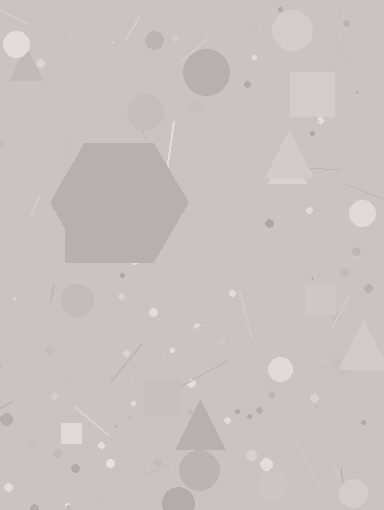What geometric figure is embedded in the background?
A hexagon is embedded in the background.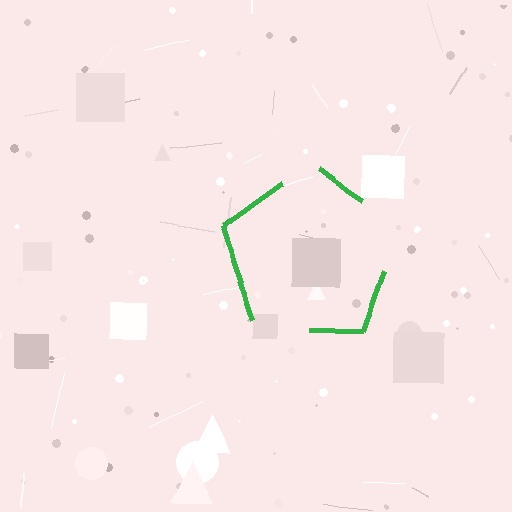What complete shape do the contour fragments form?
The contour fragments form a pentagon.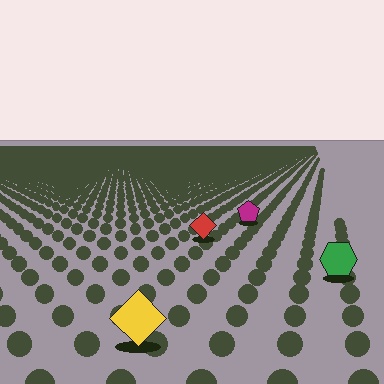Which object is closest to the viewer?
The yellow diamond is closest. The texture marks near it are larger and more spread out.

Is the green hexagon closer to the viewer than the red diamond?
Yes. The green hexagon is closer — you can tell from the texture gradient: the ground texture is coarser near it.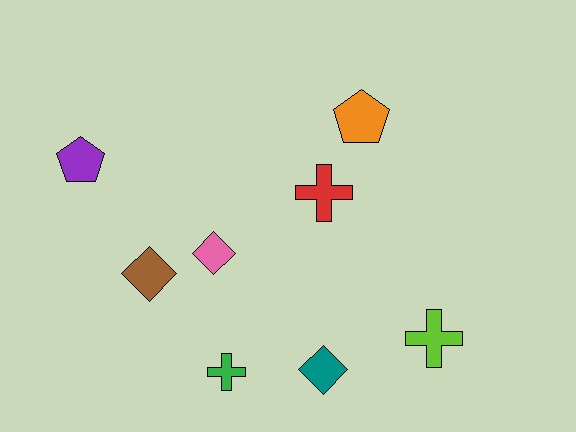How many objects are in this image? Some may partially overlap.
There are 8 objects.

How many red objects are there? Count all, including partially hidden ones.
There is 1 red object.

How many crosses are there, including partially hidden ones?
There are 3 crosses.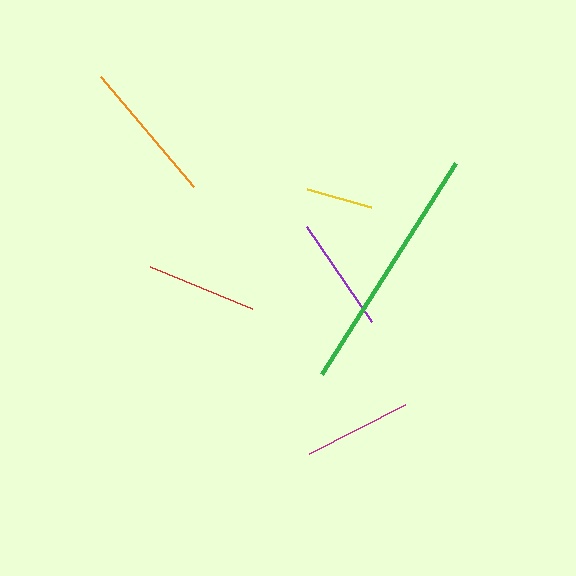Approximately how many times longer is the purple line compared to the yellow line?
The purple line is approximately 1.7 times the length of the yellow line.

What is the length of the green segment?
The green segment is approximately 250 pixels long.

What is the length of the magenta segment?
The magenta segment is approximately 108 pixels long.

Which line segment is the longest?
The green line is the longest at approximately 250 pixels.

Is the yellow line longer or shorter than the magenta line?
The magenta line is longer than the yellow line.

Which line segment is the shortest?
The yellow line is the shortest at approximately 67 pixels.